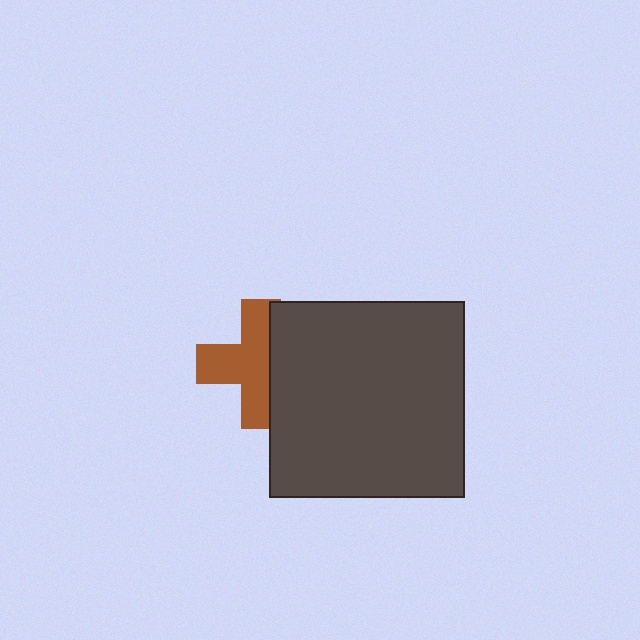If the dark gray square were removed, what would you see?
You would see the complete brown cross.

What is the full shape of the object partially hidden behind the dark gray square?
The partially hidden object is a brown cross.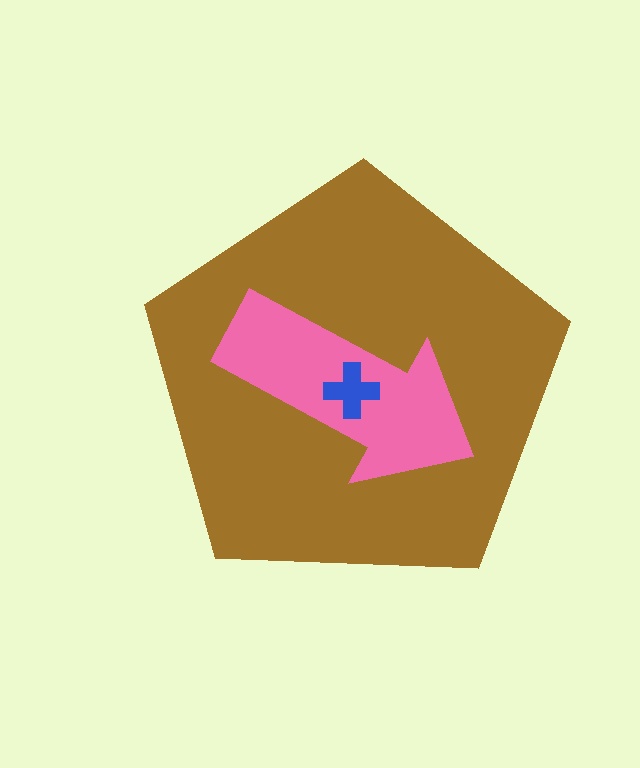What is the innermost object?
The blue cross.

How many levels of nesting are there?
3.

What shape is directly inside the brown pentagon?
The pink arrow.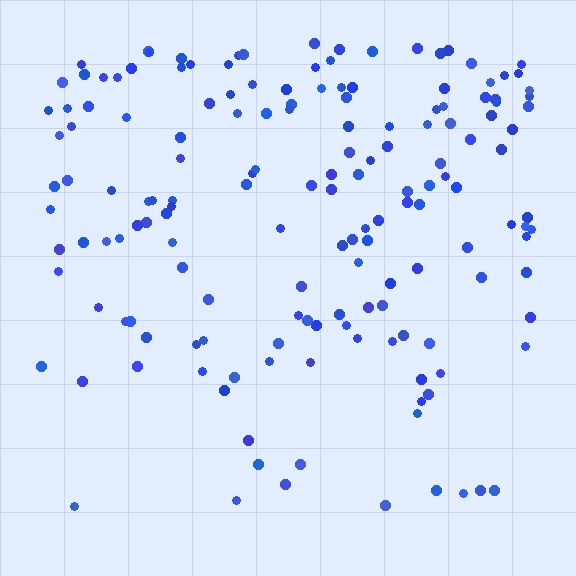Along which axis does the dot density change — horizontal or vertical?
Vertical.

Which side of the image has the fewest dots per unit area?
The bottom.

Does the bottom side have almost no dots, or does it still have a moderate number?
Still a moderate number, just noticeably fewer than the top.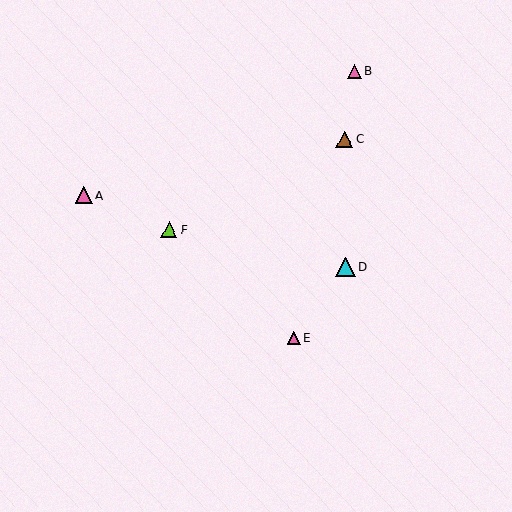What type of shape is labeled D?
Shape D is a cyan triangle.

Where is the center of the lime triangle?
The center of the lime triangle is at (169, 230).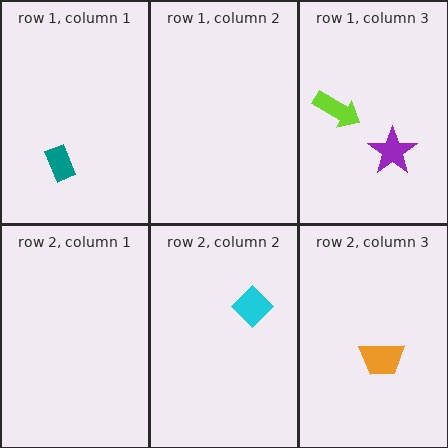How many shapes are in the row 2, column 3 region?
1.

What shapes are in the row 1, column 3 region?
The purple star, the lime arrow.